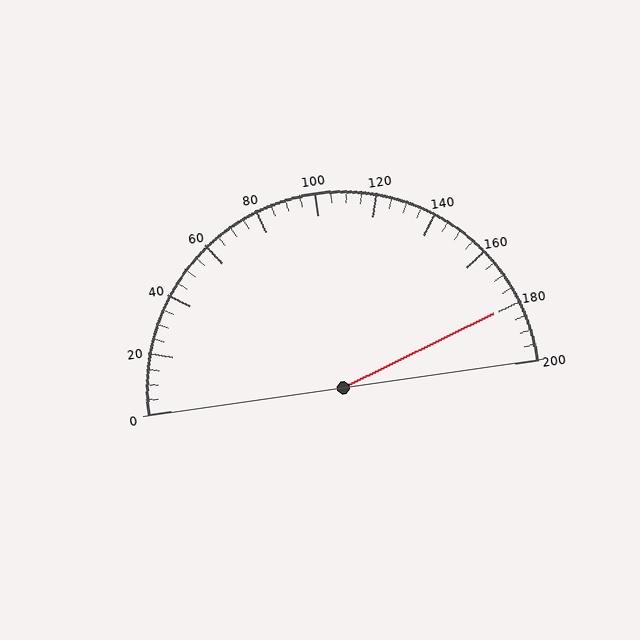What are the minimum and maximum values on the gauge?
The gauge ranges from 0 to 200.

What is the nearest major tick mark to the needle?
The nearest major tick mark is 180.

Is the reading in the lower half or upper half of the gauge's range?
The reading is in the upper half of the range (0 to 200).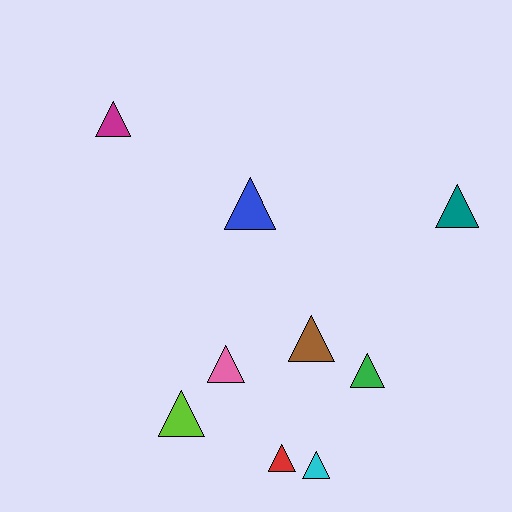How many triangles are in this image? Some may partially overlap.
There are 9 triangles.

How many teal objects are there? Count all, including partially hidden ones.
There is 1 teal object.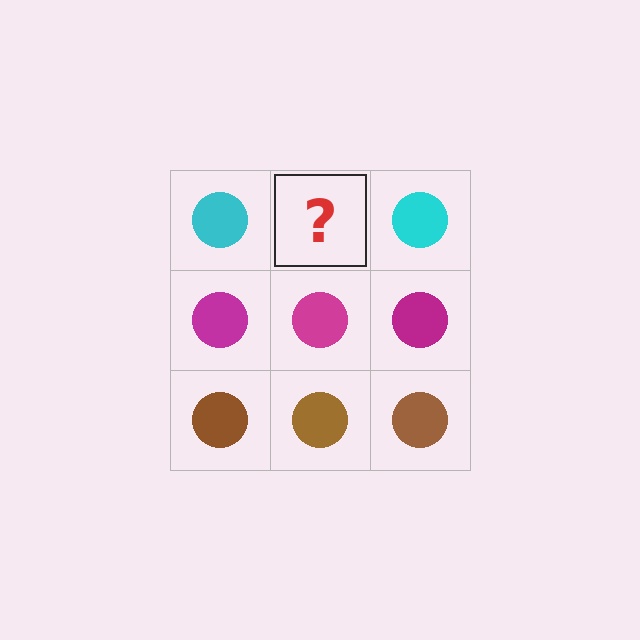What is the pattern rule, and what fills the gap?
The rule is that each row has a consistent color. The gap should be filled with a cyan circle.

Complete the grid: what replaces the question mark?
The question mark should be replaced with a cyan circle.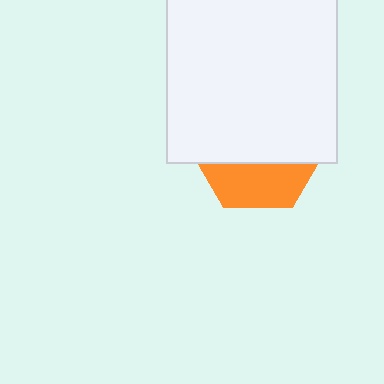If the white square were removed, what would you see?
You would see the complete orange hexagon.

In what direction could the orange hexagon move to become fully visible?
The orange hexagon could move down. That would shift it out from behind the white square entirely.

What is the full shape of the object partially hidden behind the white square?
The partially hidden object is an orange hexagon.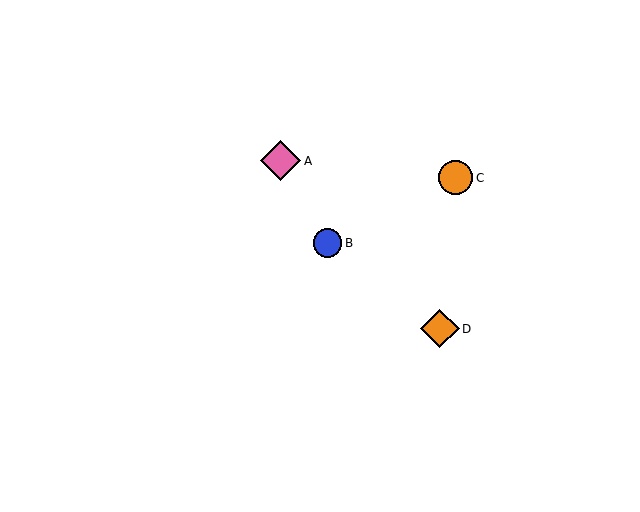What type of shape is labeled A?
Shape A is a pink diamond.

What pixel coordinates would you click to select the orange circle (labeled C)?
Click at (456, 178) to select the orange circle C.